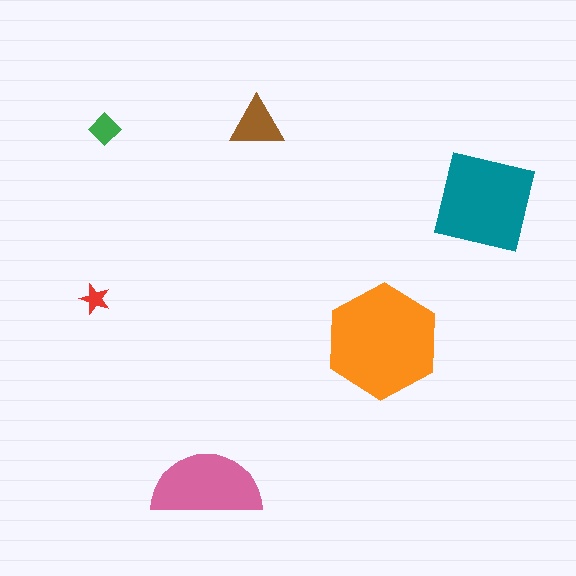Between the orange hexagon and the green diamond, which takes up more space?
The orange hexagon.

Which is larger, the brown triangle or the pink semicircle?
The pink semicircle.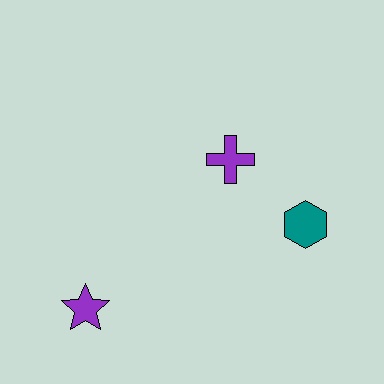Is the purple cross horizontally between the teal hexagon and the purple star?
Yes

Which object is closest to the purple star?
The purple cross is closest to the purple star.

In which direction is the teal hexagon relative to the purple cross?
The teal hexagon is to the right of the purple cross.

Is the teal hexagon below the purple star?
No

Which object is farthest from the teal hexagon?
The purple star is farthest from the teal hexagon.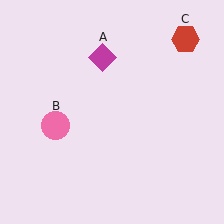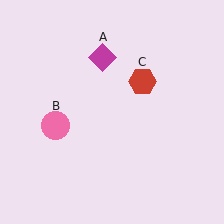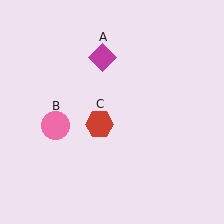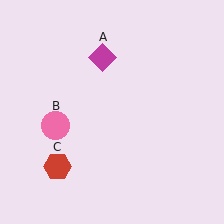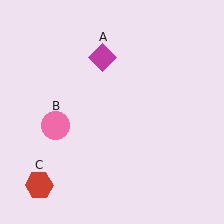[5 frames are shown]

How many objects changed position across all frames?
1 object changed position: red hexagon (object C).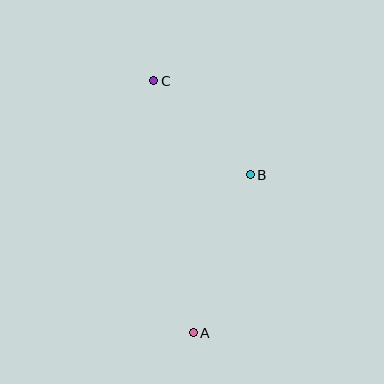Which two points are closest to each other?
Points B and C are closest to each other.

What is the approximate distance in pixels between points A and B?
The distance between A and B is approximately 168 pixels.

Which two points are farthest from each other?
Points A and C are farthest from each other.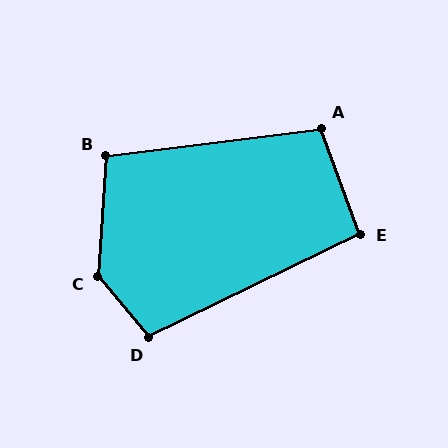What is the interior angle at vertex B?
Approximately 101 degrees (obtuse).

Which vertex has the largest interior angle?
C, at approximately 137 degrees.